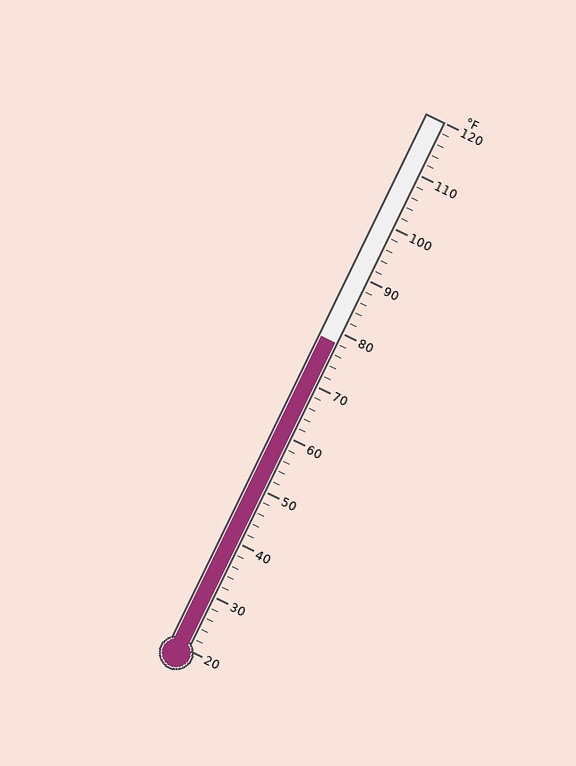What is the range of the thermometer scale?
The thermometer scale ranges from 20°F to 120°F.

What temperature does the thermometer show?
The thermometer shows approximately 78°F.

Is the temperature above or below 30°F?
The temperature is above 30°F.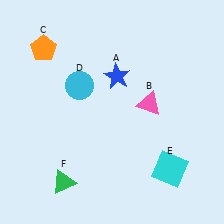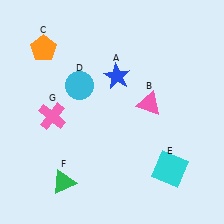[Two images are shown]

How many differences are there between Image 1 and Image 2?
There is 1 difference between the two images.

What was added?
A pink cross (G) was added in Image 2.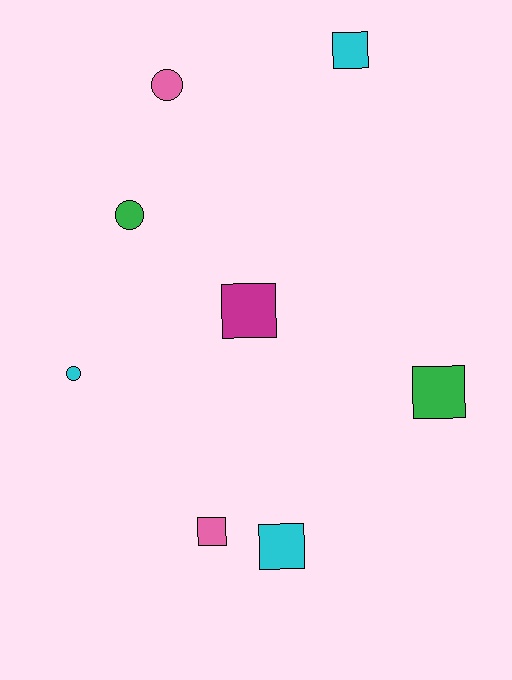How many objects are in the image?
There are 8 objects.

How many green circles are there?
There is 1 green circle.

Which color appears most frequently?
Cyan, with 3 objects.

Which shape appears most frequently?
Square, with 5 objects.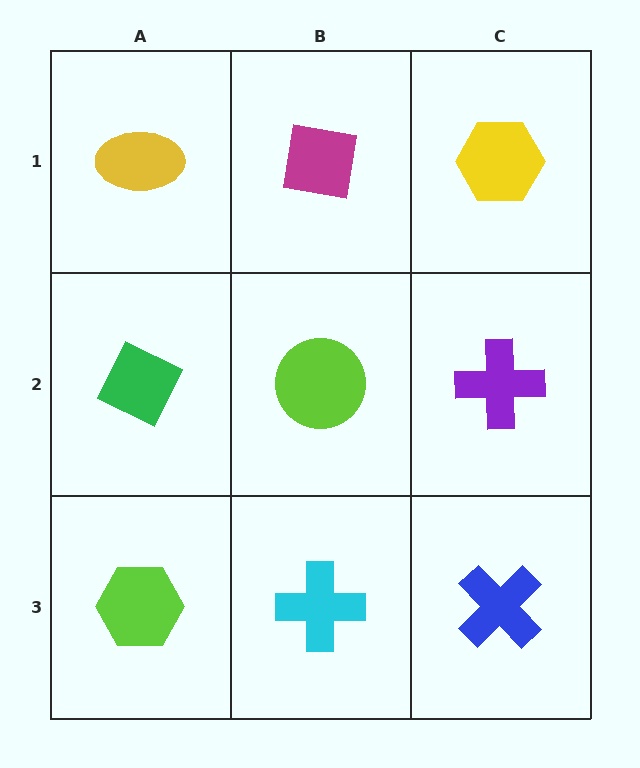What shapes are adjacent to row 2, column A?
A yellow ellipse (row 1, column A), a lime hexagon (row 3, column A), a lime circle (row 2, column B).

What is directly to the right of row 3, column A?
A cyan cross.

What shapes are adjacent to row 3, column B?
A lime circle (row 2, column B), a lime hexagon (row 3, column A), a blue cross (row 3, column C).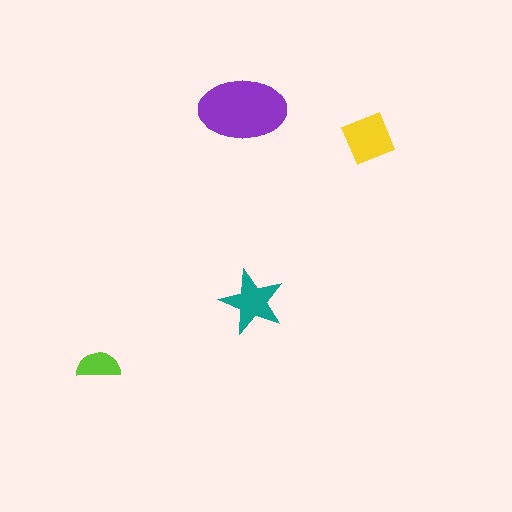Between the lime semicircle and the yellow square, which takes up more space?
The yellow square.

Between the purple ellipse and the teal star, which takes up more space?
The purple ellipse.